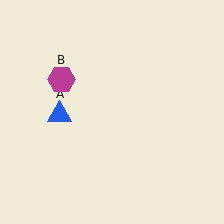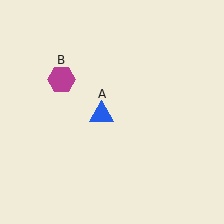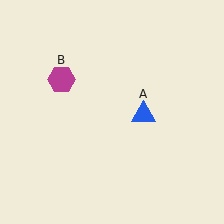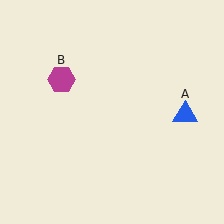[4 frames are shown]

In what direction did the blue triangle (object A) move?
The blue triangle (object A) moved right.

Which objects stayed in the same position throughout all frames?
Magenta hexagon (object B) remained stationary.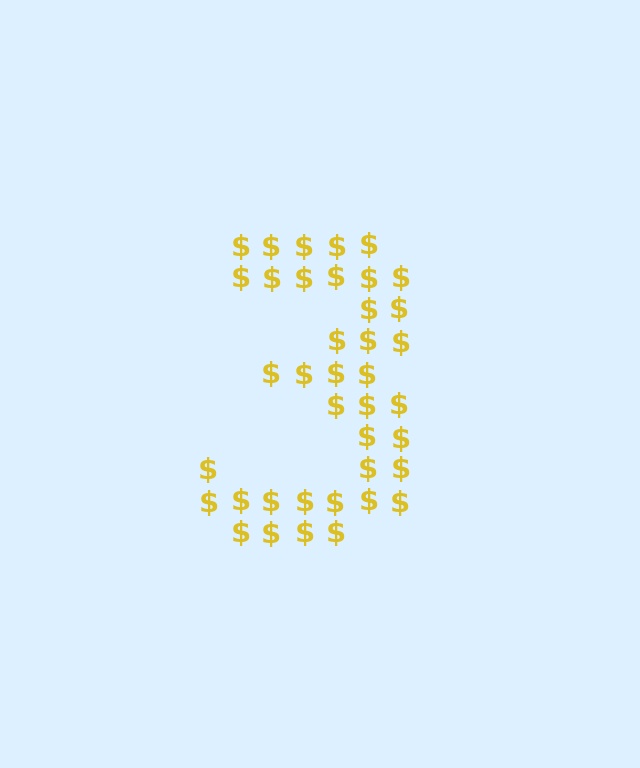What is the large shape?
The large shape is the digit 3.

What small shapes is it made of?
It is made of small dollar signs.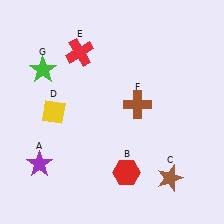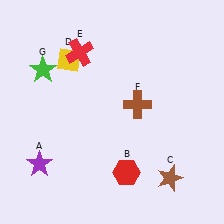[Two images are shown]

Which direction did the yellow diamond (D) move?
The yellow diamond (D) moved up.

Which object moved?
The yellow diamond (D) moved up.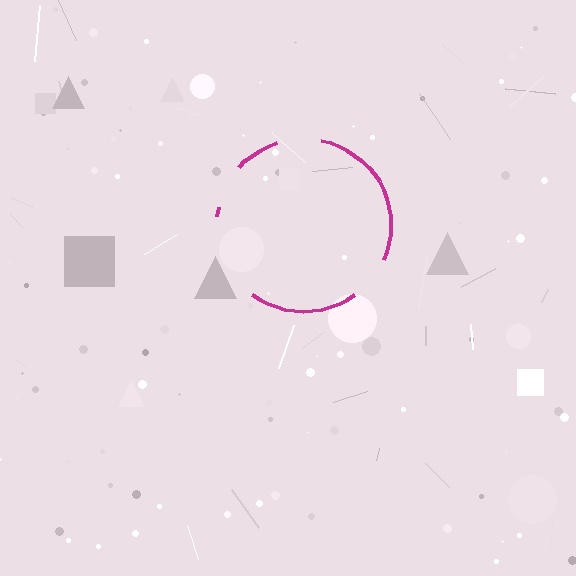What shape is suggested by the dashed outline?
The dashed outline suggests a circle.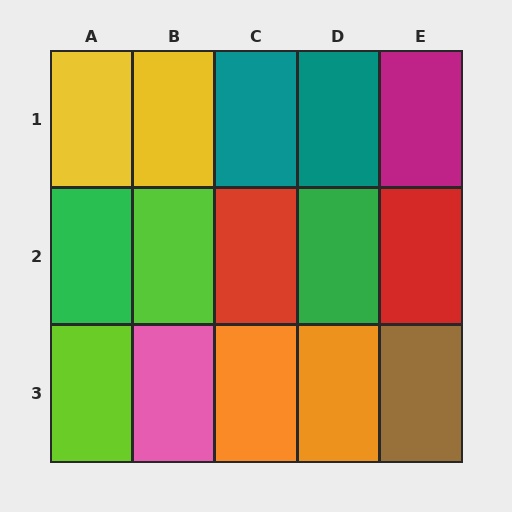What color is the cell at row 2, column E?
Red.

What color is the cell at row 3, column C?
Orange.